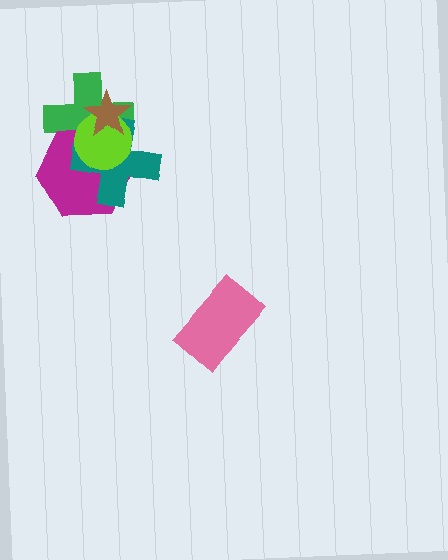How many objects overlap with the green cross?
4 objects overlap with the green cross.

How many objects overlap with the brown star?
4 objects overlap with the brown star.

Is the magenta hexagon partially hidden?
Yes, it is partially covered by another shape.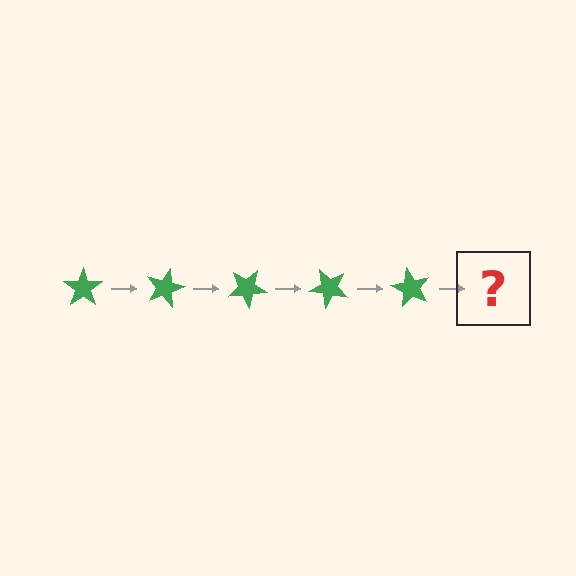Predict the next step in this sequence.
The next step is a green star rotated 75 degrees.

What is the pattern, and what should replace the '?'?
The pattern is that the star rotates 15 degrees each step. The '?' should be a green star rotated 75 degrees.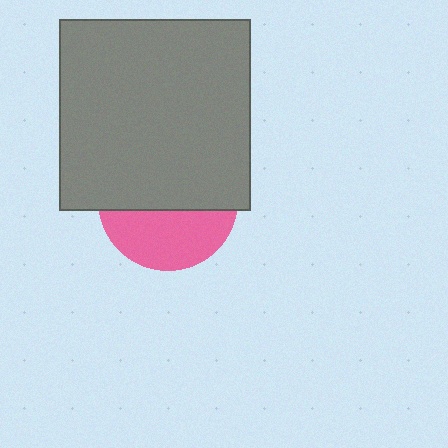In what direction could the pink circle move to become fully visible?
The pink circle could move down. That would shift it out from behind the gray square entirely.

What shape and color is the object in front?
The object in front is a gray square.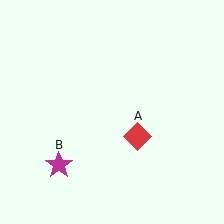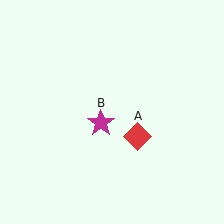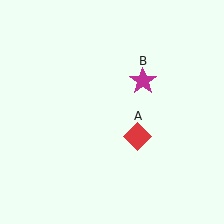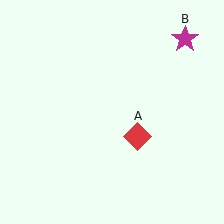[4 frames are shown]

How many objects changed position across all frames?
1 object changed position: magenta star (object B).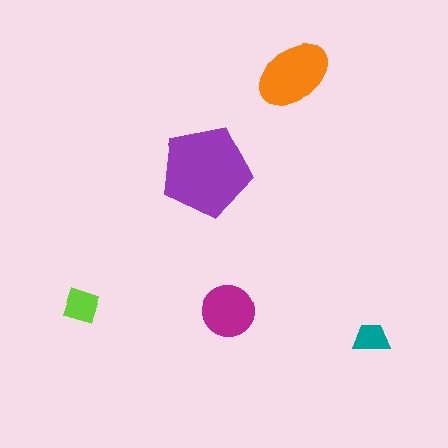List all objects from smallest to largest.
The teal trapezoid, the lime square, the magenta circle, the orange ellipse, the purple pentagon.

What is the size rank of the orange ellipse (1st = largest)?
2nd.